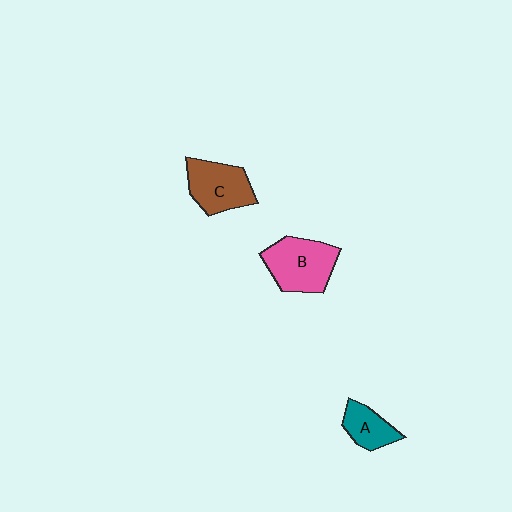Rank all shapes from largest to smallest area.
From largest to smallest: B (pink), C (brown), A (teal).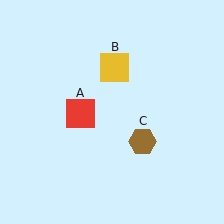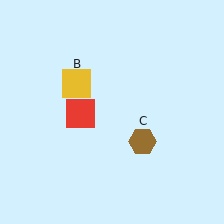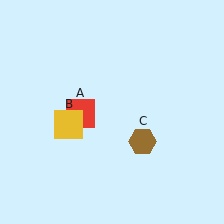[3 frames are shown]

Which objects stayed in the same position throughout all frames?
Red square (object A) and brown hexagon (object C) remained stationary.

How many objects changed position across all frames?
1 object changed position: yellow square (object B).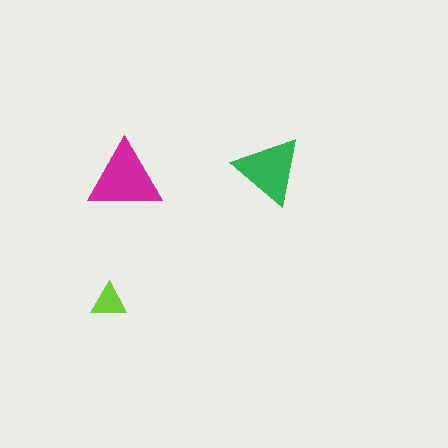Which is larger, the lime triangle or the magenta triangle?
The magenta one.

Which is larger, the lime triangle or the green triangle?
The green one.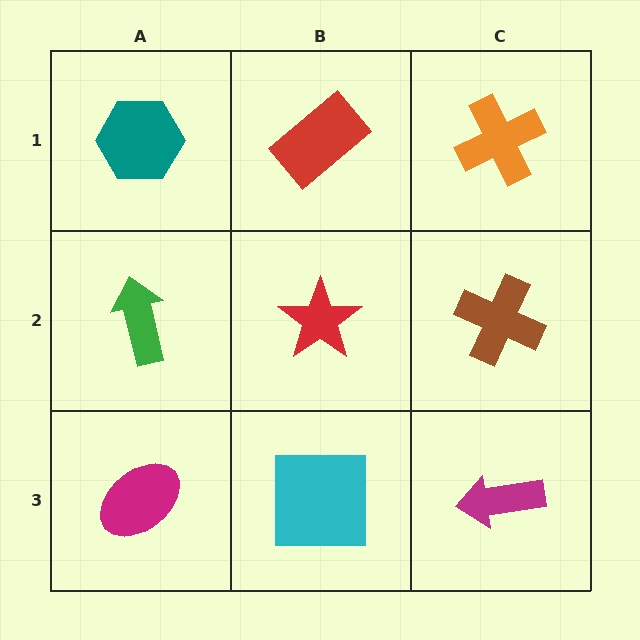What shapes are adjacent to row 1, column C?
A brown cross (row 2, column C), a red rectangle (row 1, column B).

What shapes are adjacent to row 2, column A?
A teal hexagon (row 1, column A), a magenta ellipse (row 3, column A), a red star (row 2, column B).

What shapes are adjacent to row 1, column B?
A red star (row 2, column B), a teal hexagon (row 1, column A), an orange cross (row 1, column C).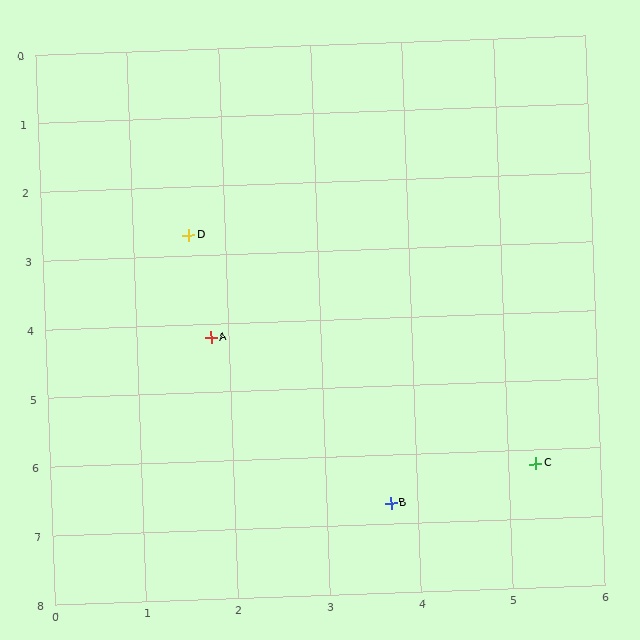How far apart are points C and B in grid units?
Points C and B are about 1.7 grid units apart.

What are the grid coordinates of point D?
Point D is at approximately (1.6, 2.7).